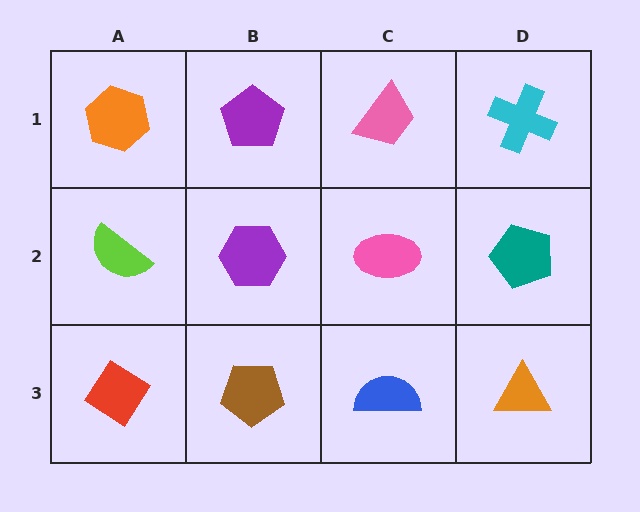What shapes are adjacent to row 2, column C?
A pink trapezoid (row 1, column C), a blue semicircle (row 3, column C), a purple hexagon (row 2, column B), a teal pentagon (row 2, column D).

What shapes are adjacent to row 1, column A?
A lime semicircle (row 2, column A), a purple pentagon (row 1, column B).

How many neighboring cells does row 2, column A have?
3.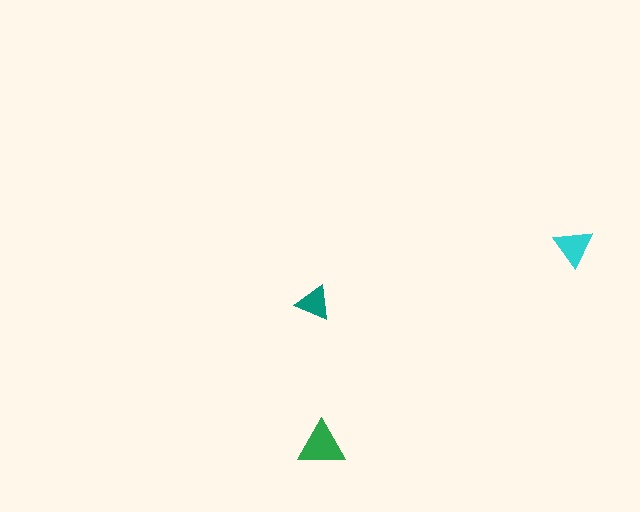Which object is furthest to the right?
The cyan triangle is rightmost.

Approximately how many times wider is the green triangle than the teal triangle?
About 1.5 times wider.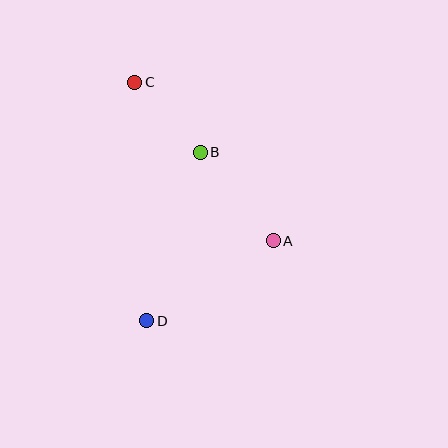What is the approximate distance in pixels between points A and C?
The distance between A and C is approximately 210 pixels.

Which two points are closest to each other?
Points B and C are closest to each other.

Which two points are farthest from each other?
Points C and D are farthest from each other.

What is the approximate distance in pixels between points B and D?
The distance between B and D is approximately 177 pixels.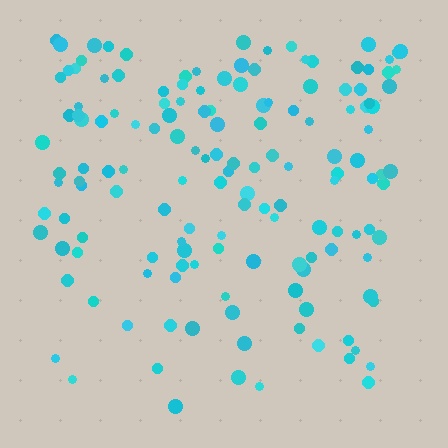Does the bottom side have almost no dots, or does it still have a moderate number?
Still a moderate number, just noticeably fewer than the top.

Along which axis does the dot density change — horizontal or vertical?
Vertical.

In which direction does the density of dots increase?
From bottom to top, with the top side densest.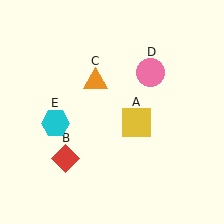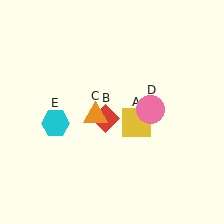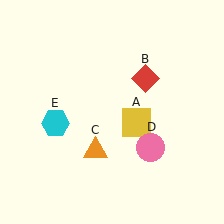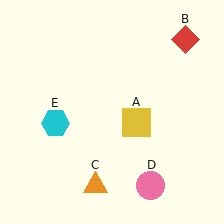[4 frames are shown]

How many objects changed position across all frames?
3 objects changed position: red diamond (object B), orange triangle (object C), pink circle (object D).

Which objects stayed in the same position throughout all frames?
Yellow square (object A) and cyan hexagon (object E) remained stationary.